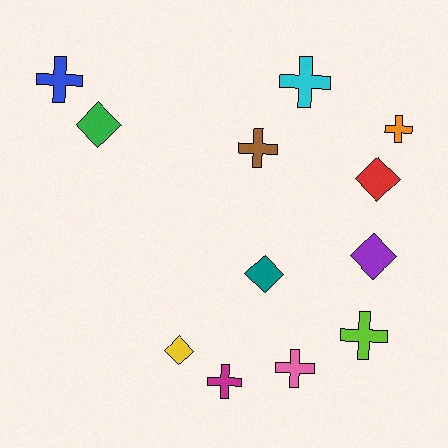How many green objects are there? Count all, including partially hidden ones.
There is 1 green object.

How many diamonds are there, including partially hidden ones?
There are 5 diamonds.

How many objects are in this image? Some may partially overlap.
There are 12 objects.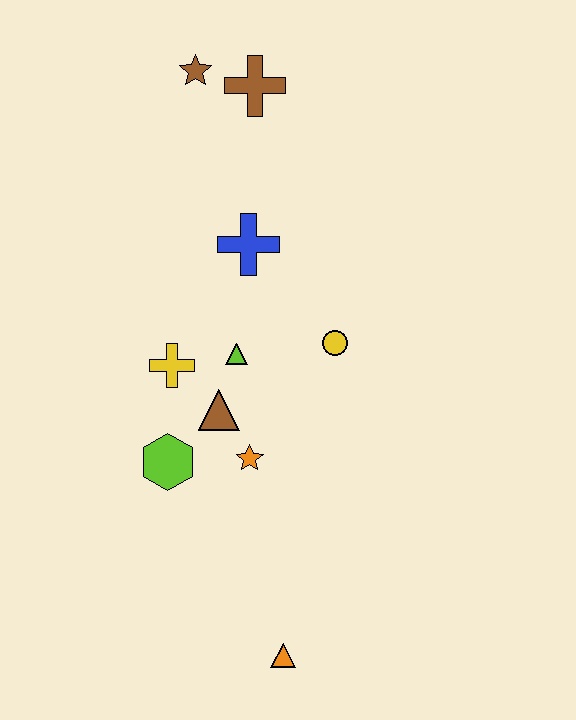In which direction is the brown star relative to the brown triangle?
The brown star is above the brown triangle.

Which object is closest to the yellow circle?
The lime triangle is closest to the yellow circle.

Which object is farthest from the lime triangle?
The orange triangle is farthest from the lime triangle.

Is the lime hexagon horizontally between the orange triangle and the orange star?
No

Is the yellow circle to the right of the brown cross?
Yes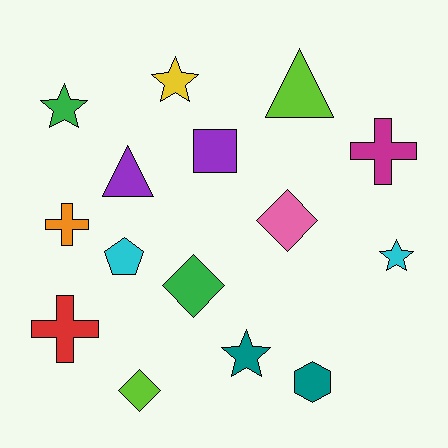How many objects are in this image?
There are 15 objects.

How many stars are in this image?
There are 4 stars.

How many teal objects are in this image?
There are 2 teal objects.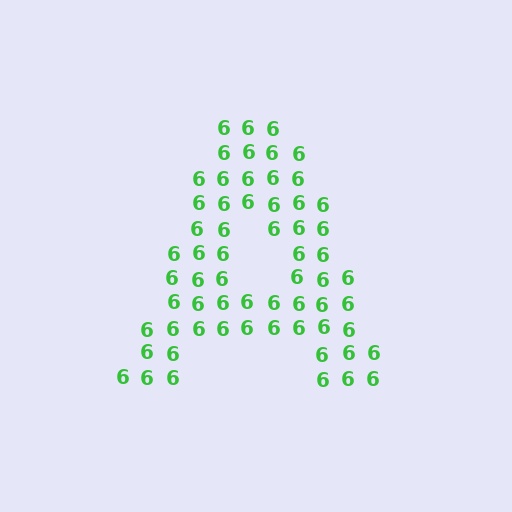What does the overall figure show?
The overall figure shows the letter A.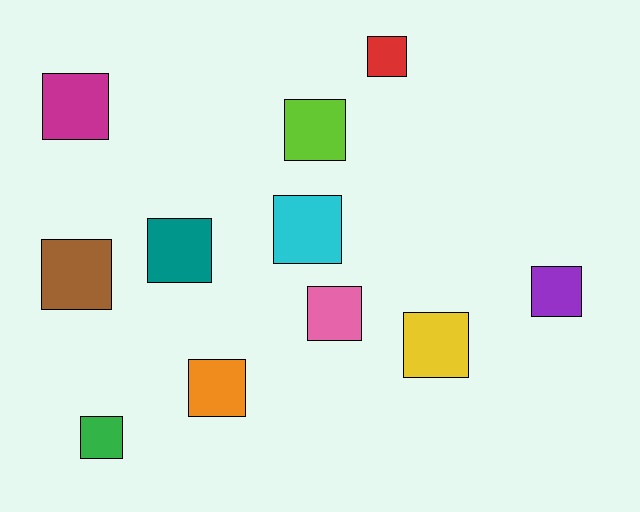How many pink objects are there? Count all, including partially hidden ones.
There is 1 pink object.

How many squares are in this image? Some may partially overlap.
There are 11 squares.